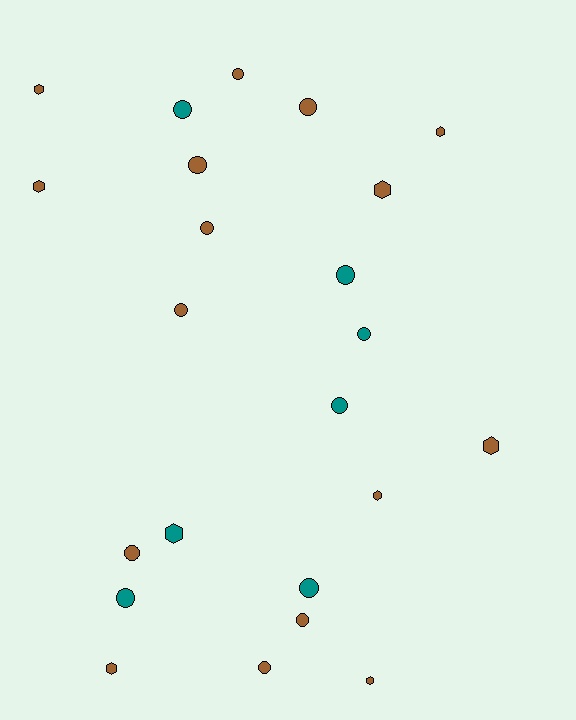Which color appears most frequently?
Brown, with 16 objects.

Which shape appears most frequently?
Circle, with 14 objects.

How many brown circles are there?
There are 8 brown circles.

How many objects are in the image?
There are 23 objects.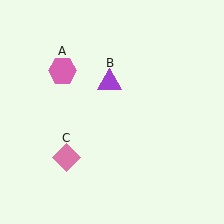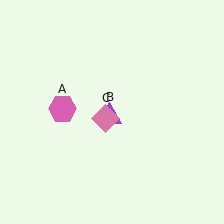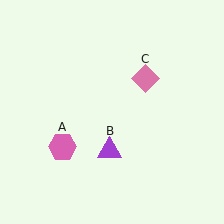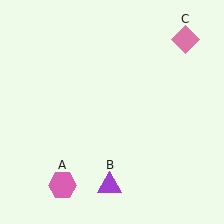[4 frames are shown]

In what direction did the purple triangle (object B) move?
The purple triangle (object B) moved down.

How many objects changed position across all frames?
3 objects changed position: pink hexagon (object A), purple triangle (object B), pink diamond (object C).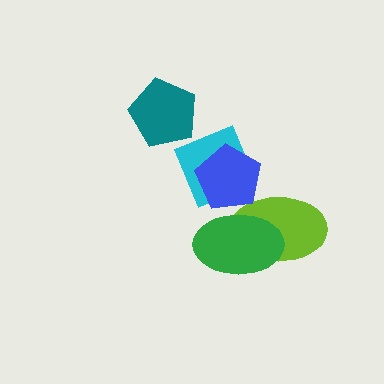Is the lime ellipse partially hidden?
Yes, it is partially covered by another shape.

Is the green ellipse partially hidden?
Yes, it is partially covered by another shape.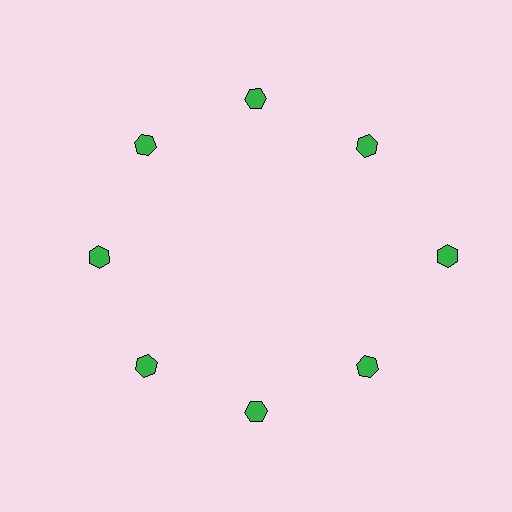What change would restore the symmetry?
The symmetry would be restored by moving it inward, back onto the ring so that all 8 hexagons sit at equal angles and equal distance from the center.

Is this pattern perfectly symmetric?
No. The 8 green hexagons are arranged in a ring, but one element near the 3 o'clock position is pushed outward from the center, breaking the 8-fold rotational symmetry.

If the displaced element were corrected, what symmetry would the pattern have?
It would have 8-fold rotational symmetry — the pattern would map onto itself every 45 degrees.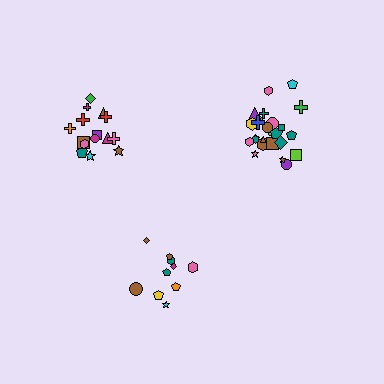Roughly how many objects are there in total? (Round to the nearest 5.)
Roughly 50 objects in total.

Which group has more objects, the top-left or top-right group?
The top-right group.